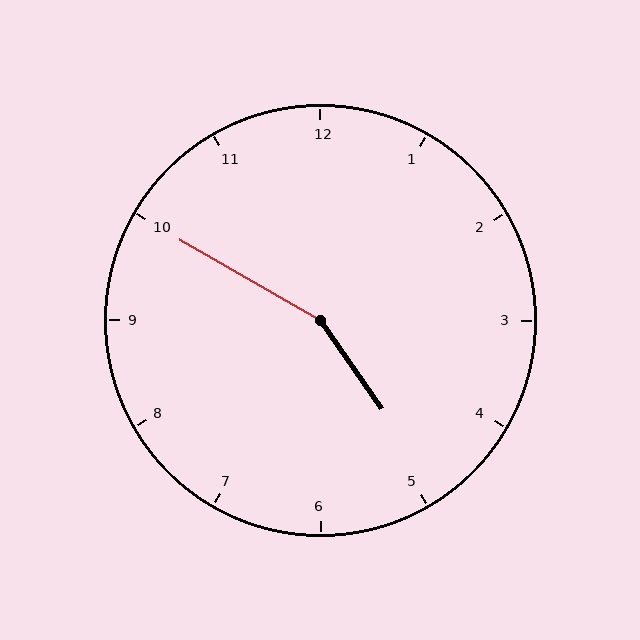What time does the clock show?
4:50.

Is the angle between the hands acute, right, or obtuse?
It is obtuse.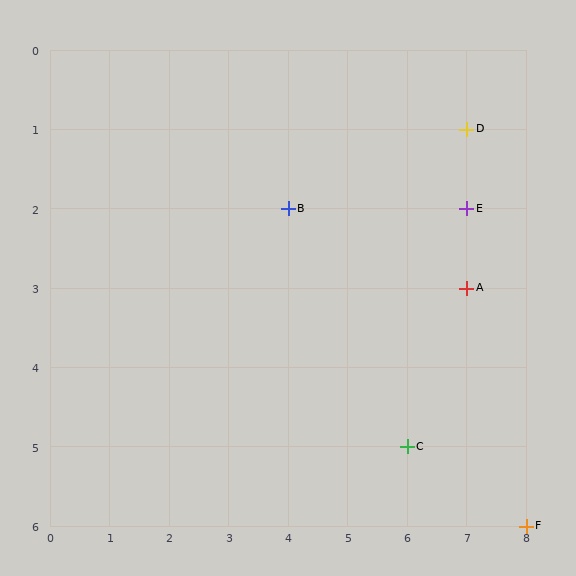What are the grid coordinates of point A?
Point A is at grid coordinates (7, 3).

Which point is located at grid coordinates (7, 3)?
Point A is at (7, 3).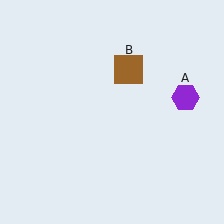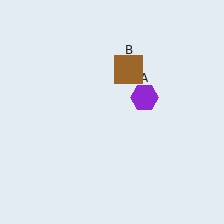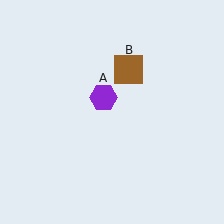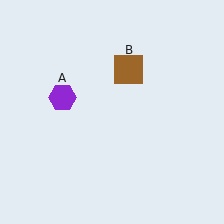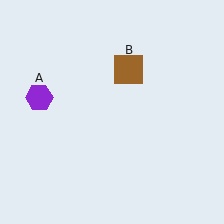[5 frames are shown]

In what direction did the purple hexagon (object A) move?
The purple hexagon (object A) moved left.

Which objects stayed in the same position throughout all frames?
Brown square (object B) remained stationary.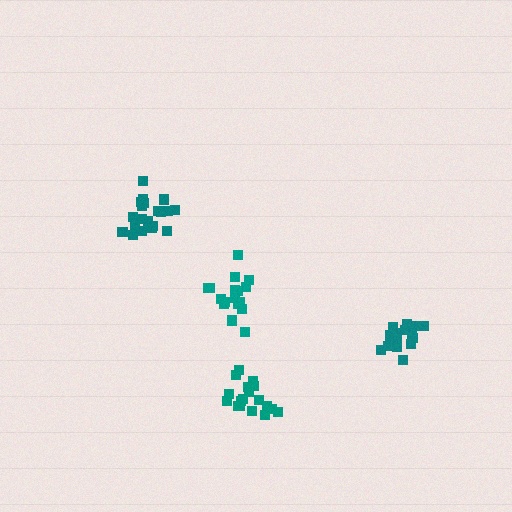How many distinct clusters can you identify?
There are 4 distinct clusters.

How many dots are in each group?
Group 1: 17 dots, Group 2: 20 dots, Group 3: 15 dots, Group 4: 18 dots (70 total).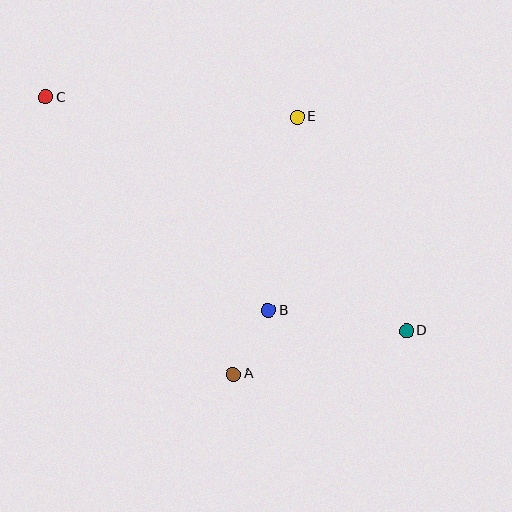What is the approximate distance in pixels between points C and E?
The distance between C and E is approximately 252 pixels.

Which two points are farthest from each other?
Points C and D are farthest from each other.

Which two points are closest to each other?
Points A and B are closest to each other.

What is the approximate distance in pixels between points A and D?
The distance between A and D is approximately 178 pixels.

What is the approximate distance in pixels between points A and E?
The distance between A and E is approximately 265 pixels.